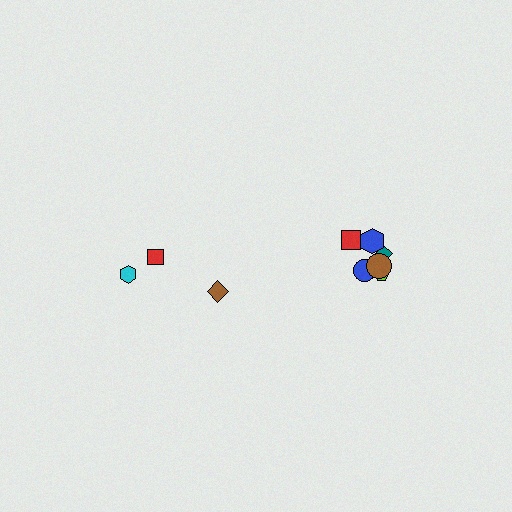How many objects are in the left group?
There are 3 objects.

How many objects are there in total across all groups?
There are 9 objects.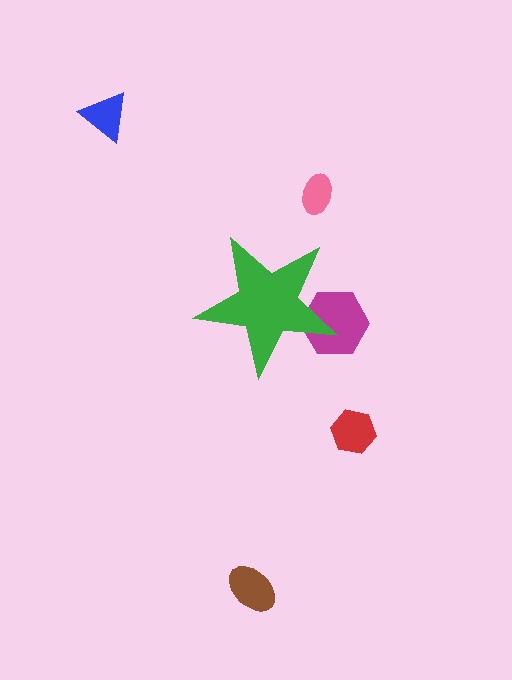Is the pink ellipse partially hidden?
No, the pink ellipse is fully visible.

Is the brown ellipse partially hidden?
No, the brown ellipse is fully visible.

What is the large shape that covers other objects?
A green star.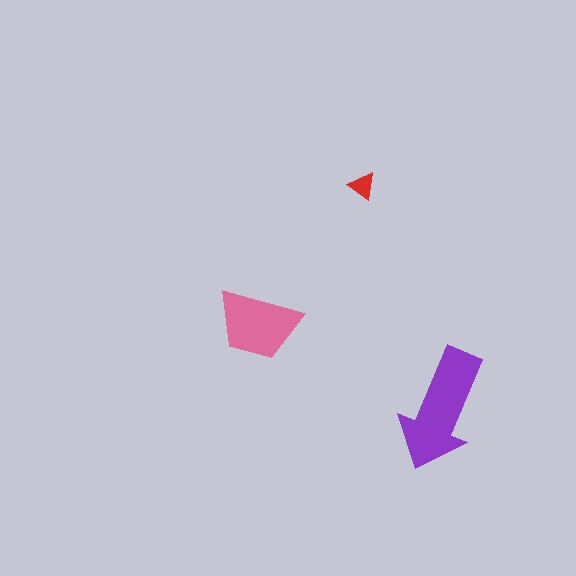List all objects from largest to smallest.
The purple arrow, the pink trapezoid, the red triangle.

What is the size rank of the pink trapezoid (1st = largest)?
2nd.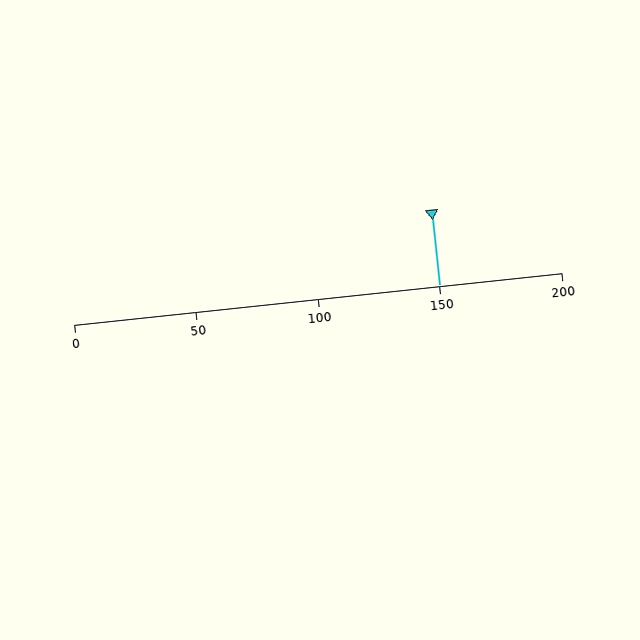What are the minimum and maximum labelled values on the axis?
The axis runs from 0 to 200.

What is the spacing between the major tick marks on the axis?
The major ticks are spaced 50 apart.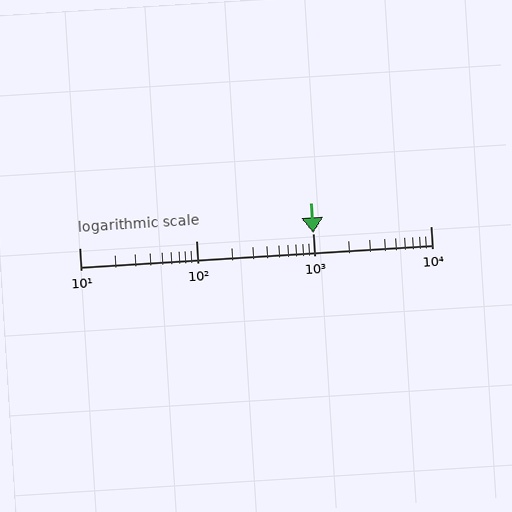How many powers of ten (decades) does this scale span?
The scale spans 3 decades, from 10 to 10000.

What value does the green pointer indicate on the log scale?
The pointer indicates approximately 1000.